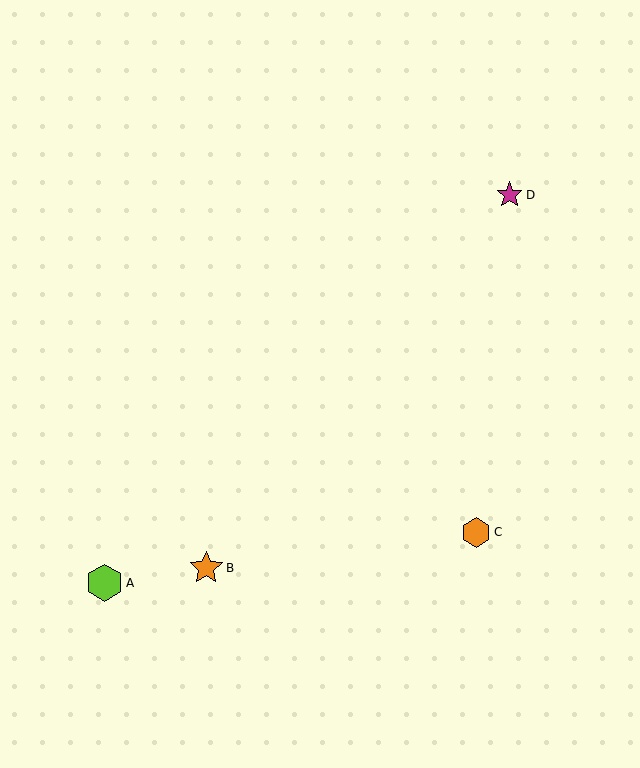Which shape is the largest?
The lime hexagon (labeled A) is the largest.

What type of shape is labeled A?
Shape A is a lime hexagon.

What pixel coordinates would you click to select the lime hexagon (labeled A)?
Click at (104, 583) to select the lime hexagon A.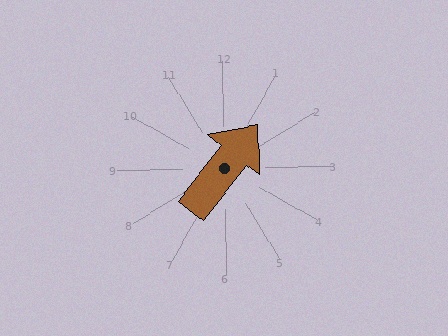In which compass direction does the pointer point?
Northeast.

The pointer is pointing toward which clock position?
Roughly 1 o'clock.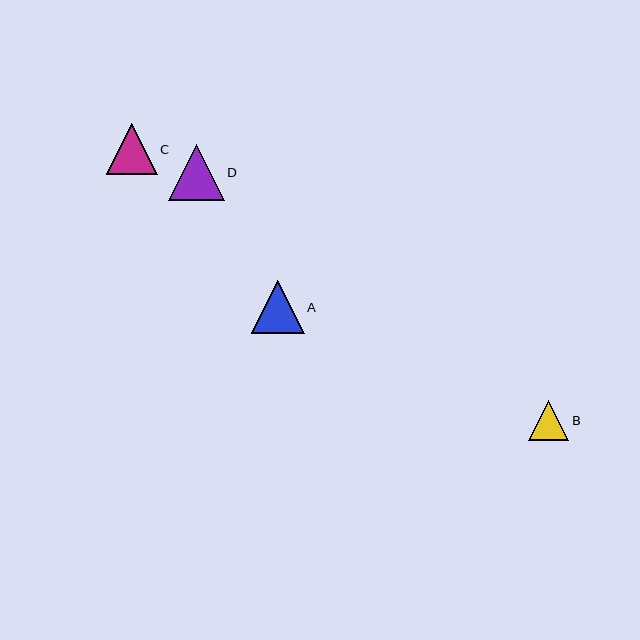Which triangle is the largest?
Triangle D is the largest with a size of approximately 56 pixels.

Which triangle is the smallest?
Triangle B is the smallest with a size of approximately 40 pixels.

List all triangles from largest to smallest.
From largest to smallest: D, A, C, B.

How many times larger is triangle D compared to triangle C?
Triangle D is approximately 1.1 times the size of triangle C.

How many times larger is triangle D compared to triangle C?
Triangle D is approximately 1.1 times the size of triangle C.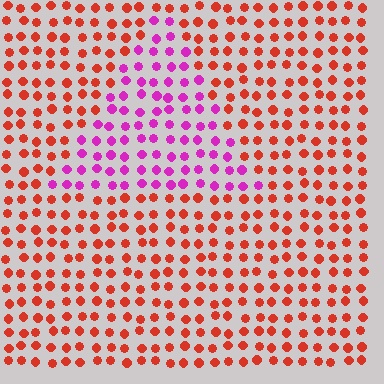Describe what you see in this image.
The image is filled with small red elements in a uniform arrangement. A triangle-shaped region is visible where the elements are tinted to a slightly different hue, forming a subtle color boundary.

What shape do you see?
I see a triangle.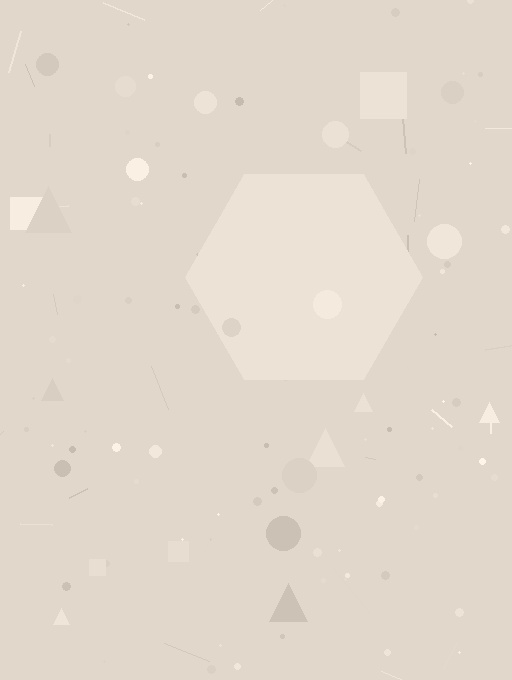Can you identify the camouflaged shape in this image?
The camouflaged shape is a hexagon.